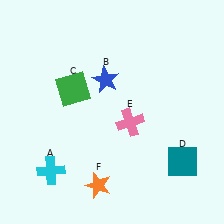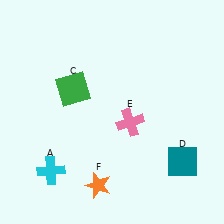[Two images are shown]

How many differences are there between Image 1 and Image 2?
There is 1 difference between the two images.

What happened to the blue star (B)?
The blue star (B) was removed in Image 2. It was in the top-left area of Image 1.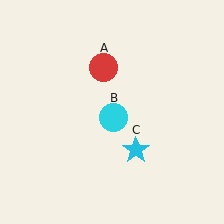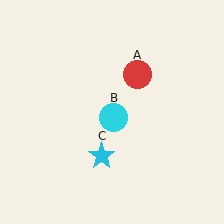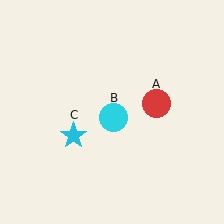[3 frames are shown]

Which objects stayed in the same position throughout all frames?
Cyan circle (object B) remained stationary.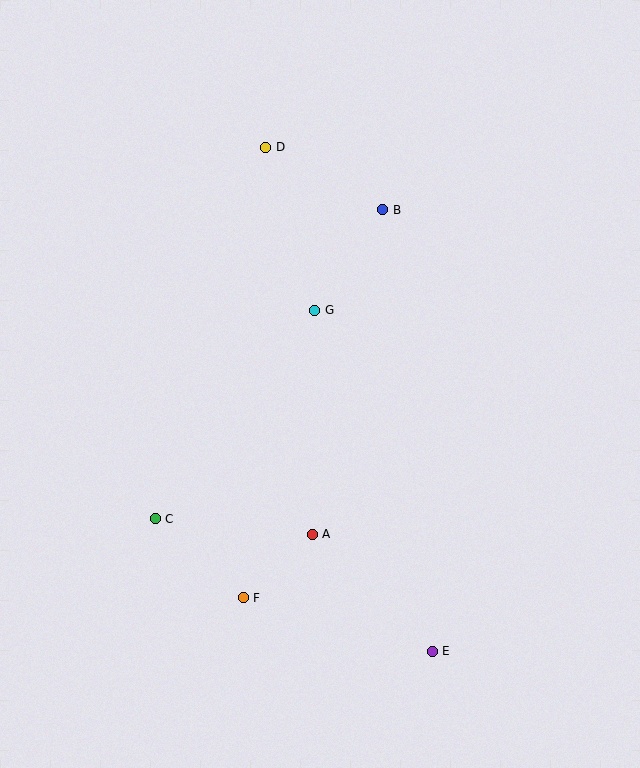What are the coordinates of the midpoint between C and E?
The midpoint between C and E is at (294, 585).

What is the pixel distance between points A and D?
The distance between A and D is 390 pixels.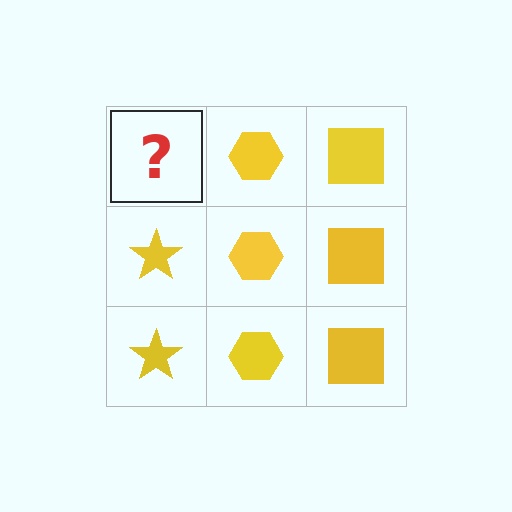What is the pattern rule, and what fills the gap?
The rule is that each column has a consistent shape. The gap should be filled with a yellow star.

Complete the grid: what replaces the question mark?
The question mark should be replaced with a yellow star.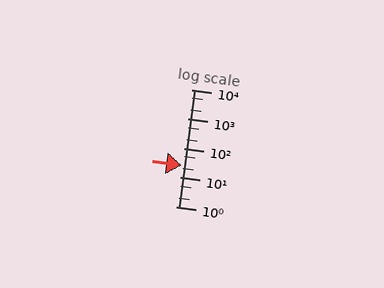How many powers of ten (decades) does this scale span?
The scale spans 4 decades, from 1 to 10000.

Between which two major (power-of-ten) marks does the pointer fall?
The pointer is between 10 and 100.